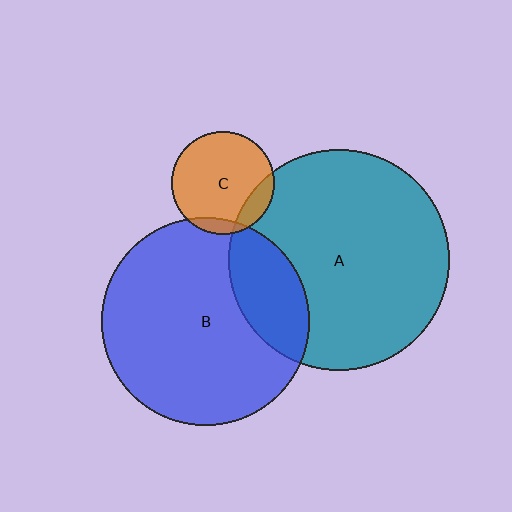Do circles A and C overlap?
Yes.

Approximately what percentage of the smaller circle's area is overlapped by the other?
Approximately 15%.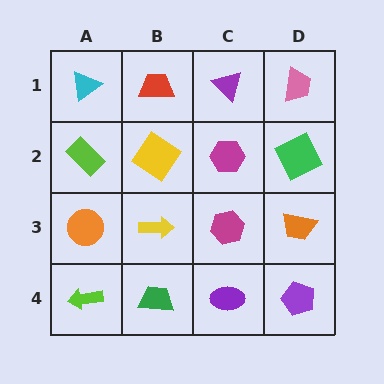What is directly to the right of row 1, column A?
A red trapezoid.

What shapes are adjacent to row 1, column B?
A yellow diamond (row 2, column B), a cyan triangle (row 1, column A), a purple triangle (row 1, column C).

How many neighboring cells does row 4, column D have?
2.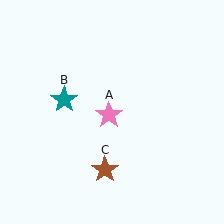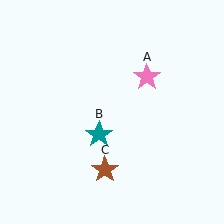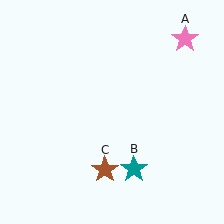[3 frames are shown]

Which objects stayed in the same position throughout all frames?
Brown star (object C) remained stationary.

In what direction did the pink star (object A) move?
The pink star (object A) moved up and to the right.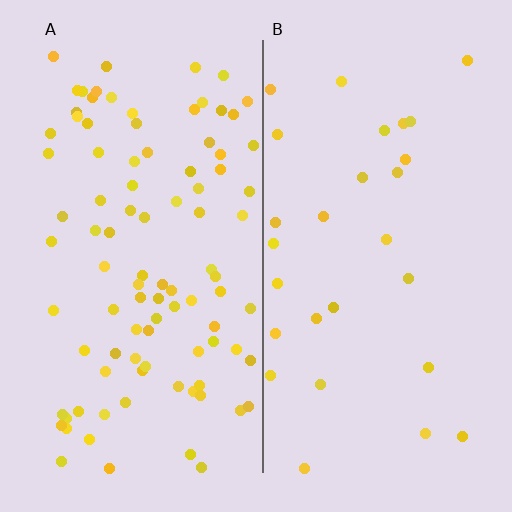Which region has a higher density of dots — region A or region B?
A (the left).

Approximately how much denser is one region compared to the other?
Approximately 3.4× — region A over region B.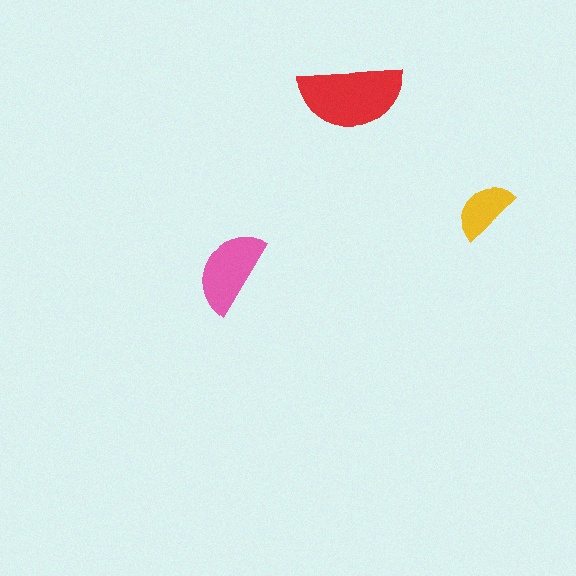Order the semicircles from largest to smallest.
the red one, the pink one, the yellow one.